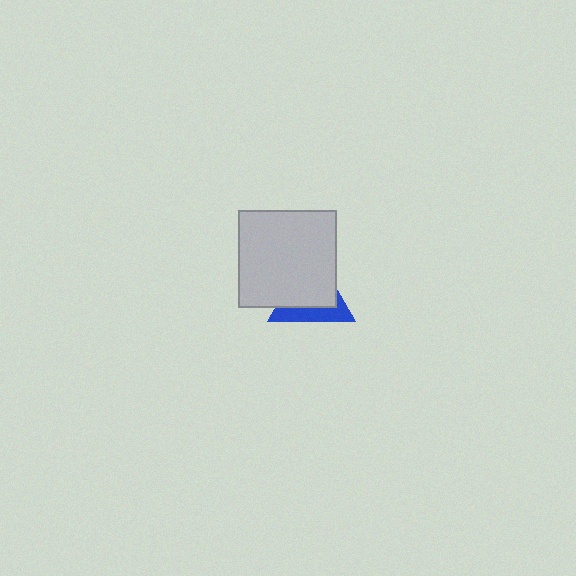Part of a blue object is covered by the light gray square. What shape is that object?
It is a triangle.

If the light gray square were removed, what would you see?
You would see the complete blue triangle.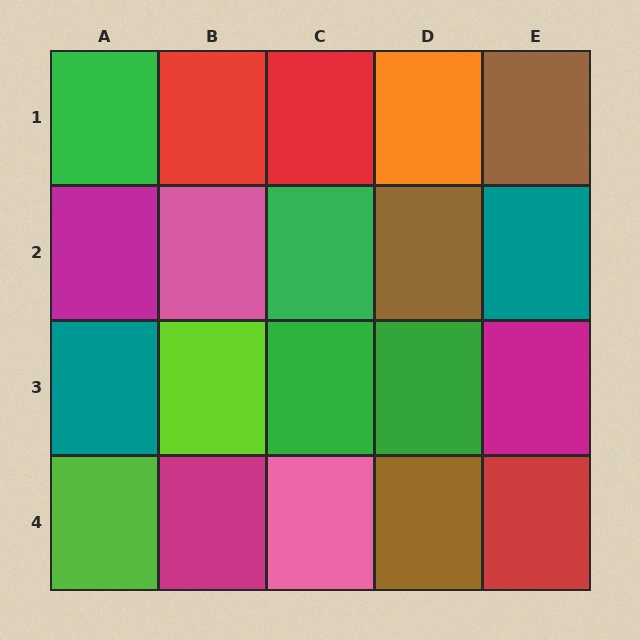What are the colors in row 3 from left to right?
Teal, lime, green, green, magenta.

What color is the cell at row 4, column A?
Lime.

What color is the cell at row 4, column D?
Brown.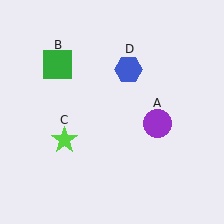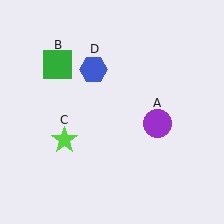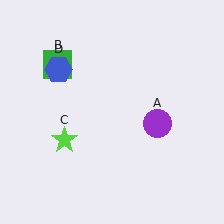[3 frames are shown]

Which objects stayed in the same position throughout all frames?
Purple circle (object A) and green square (object B) and lime star (object C) remained stationary.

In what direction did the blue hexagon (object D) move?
The blue hexagon (object D) moved left.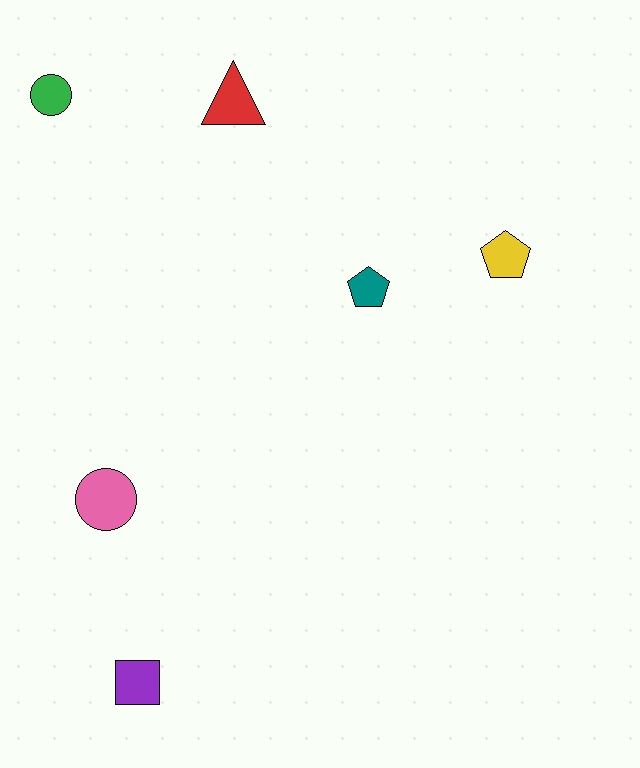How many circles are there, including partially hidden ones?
There are 2 circles.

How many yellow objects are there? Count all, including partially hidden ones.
There is 1 yellow object.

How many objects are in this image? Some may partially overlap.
There are 6 objects.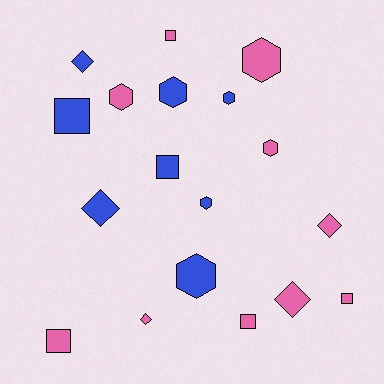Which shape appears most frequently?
Hexagon, with 7 objects.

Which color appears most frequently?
Pink, with 10 objects.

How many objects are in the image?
There are 18 objects.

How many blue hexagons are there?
There are 4 blue hexagons.